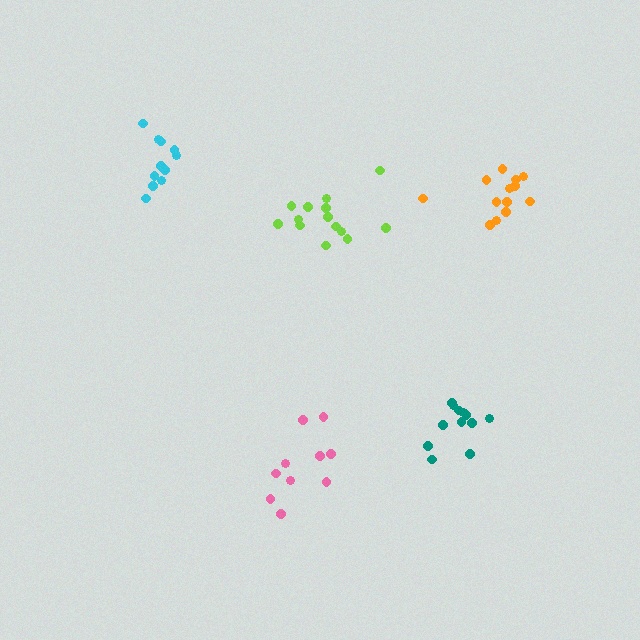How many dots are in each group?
Group 1: 11 dots, Group 2: 14 dots, Group 3: 12 dots, Group 4: 10 dots, Group 5: 13 dots (60 total).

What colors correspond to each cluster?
The clusters are colored: cyan, lime, teal, pink, orange.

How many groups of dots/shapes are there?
There are 5 groups.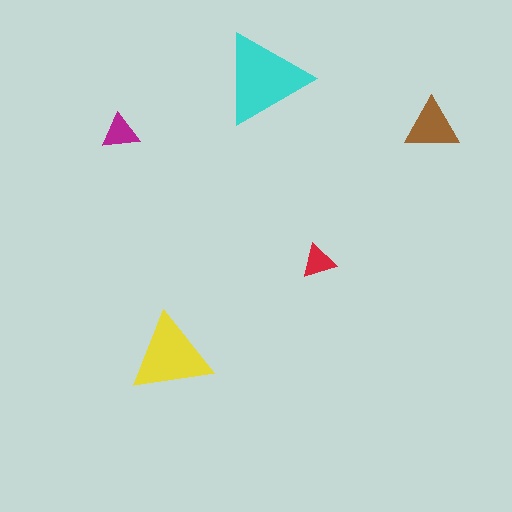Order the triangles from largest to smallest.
the cyan one, the yellow one, the brown one, the magenta one, the red one.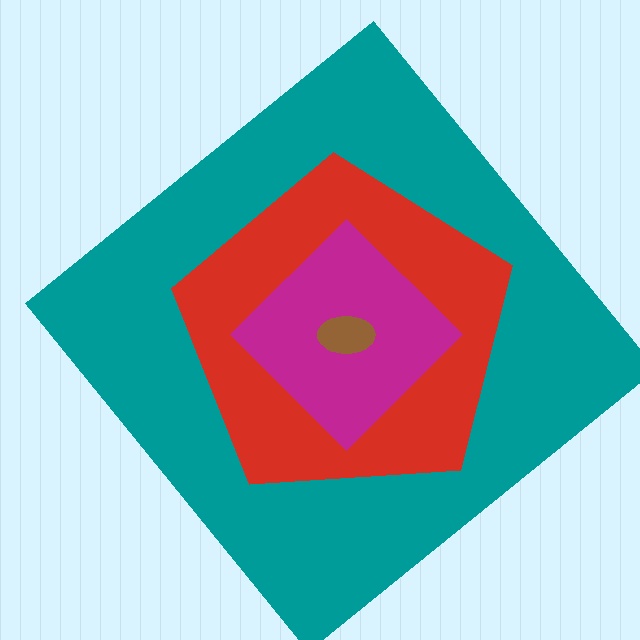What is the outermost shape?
The teal diamond.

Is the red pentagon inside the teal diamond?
Yes.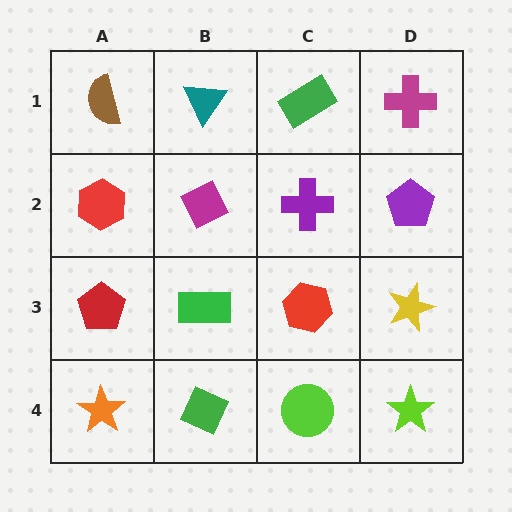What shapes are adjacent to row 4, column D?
A yellow star (row 3, column D), a lime circle (row 4, column C).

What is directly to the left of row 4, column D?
A lime circle.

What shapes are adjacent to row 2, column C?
A green rectangle (row 1, column C), a red hexagon (row 3, column C), a magenta diamond (row 2, column B), a purple pentagon (row 2, column D).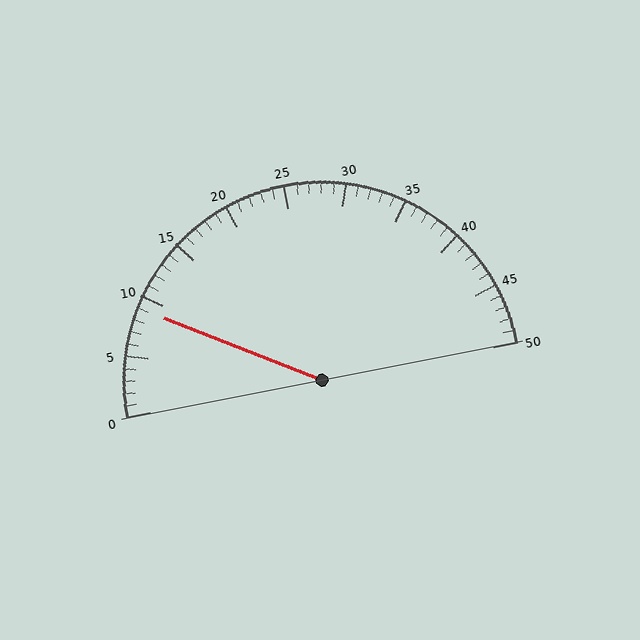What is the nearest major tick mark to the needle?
The nearest major tick mark is 10.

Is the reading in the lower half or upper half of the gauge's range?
The reading is in the lower half of the range (0 to 50).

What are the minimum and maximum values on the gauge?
The gauge ranges from 0 to 50.